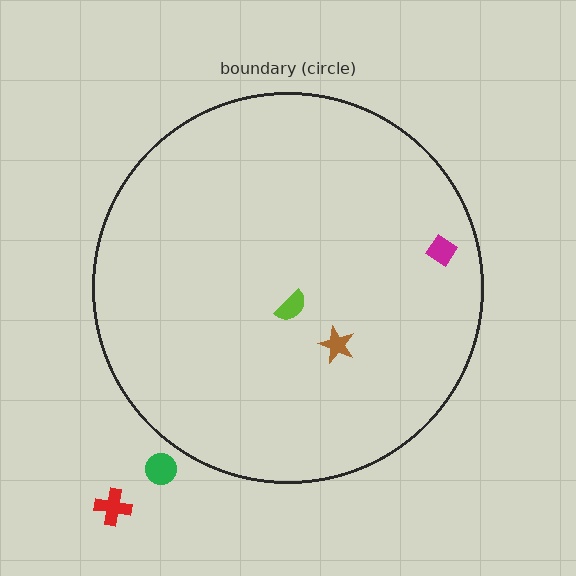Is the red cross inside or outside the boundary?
Outside.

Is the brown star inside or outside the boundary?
Inside.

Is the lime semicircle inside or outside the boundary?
Inside.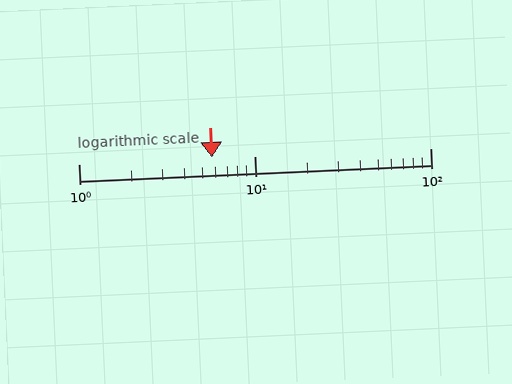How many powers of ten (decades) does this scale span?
The scale spans 2 decades, from 1 to 100.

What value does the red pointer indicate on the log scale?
The pointer indicates approximately 5.7.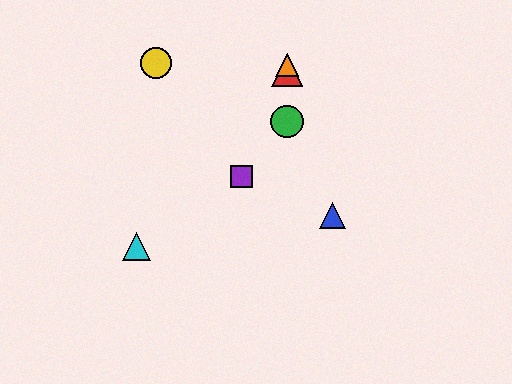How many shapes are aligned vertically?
3 shapes (the red triangle, the green circle, the orange triangle) are aligned vertically.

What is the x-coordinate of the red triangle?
The red triangle is at x≈287.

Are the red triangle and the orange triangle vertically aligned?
Yes, both are at x≈287.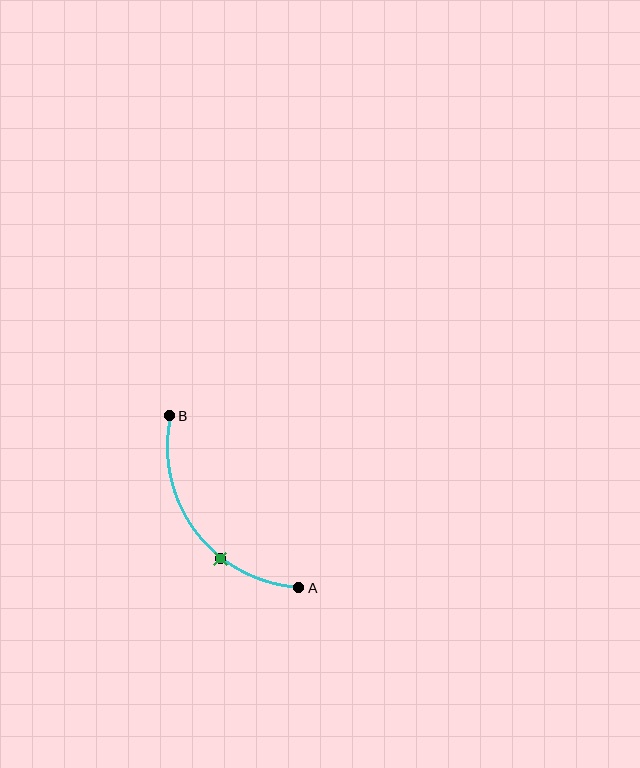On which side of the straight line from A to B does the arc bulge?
The arc bulges below and to the left of the straight line connecting A and B.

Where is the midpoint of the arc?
The arc midpoint is the point on the curve farthest from the straight line joining A and B. It sits below and to the left of that line.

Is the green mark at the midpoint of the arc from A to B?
No. The green mark lies on the arc but is closer to endpoint A. The arc midpoint would be at the point on the curve equidistant along the arc from both A and B.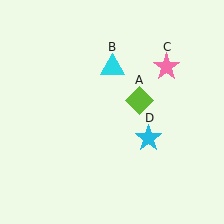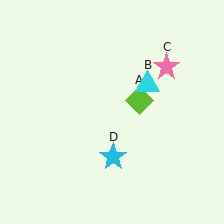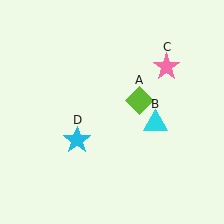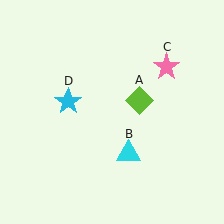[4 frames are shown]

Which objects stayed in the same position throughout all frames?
Lime diamond (object A) and pink star (object C) remained stationary.